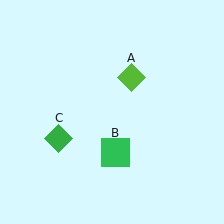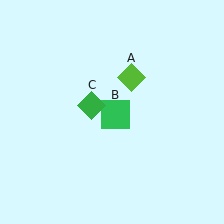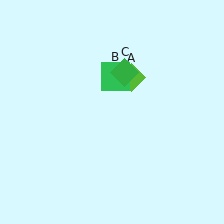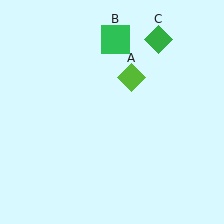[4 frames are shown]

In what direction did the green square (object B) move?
The green square (object B) moved up.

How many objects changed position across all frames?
2 objects changed position: green square (object B), green diamond (object C).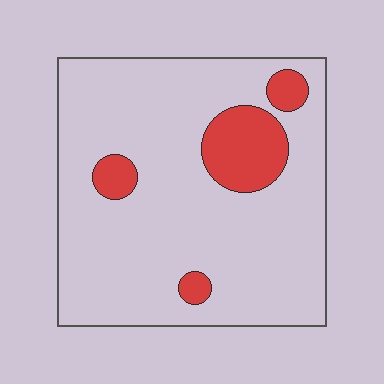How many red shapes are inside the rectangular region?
4.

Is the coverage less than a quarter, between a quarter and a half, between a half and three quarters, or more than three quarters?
Less than a quarter.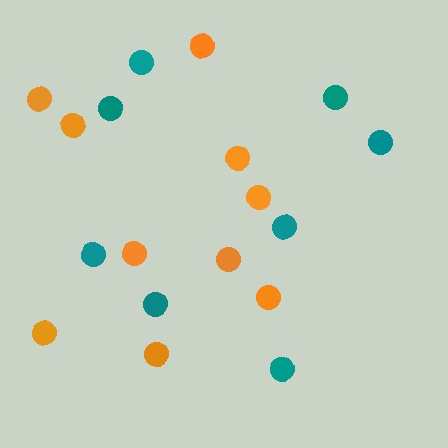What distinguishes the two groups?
There are 2 groups: one group of orange circles (10) and one group of teal circles (8).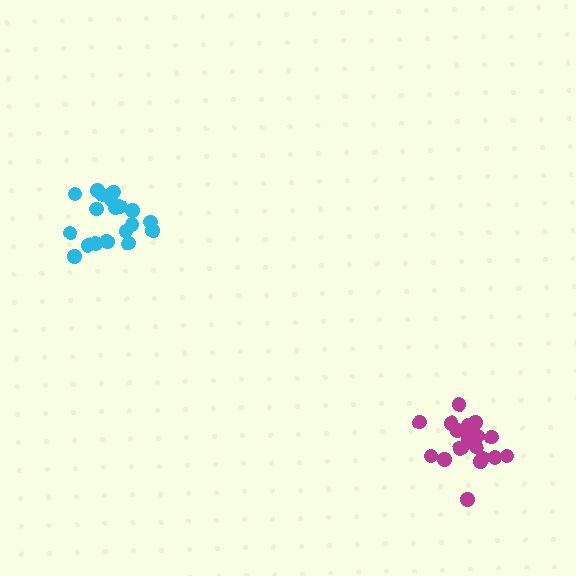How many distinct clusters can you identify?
There are 2 distinct clusters.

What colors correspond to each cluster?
The clusters are colored: cyan, magenta.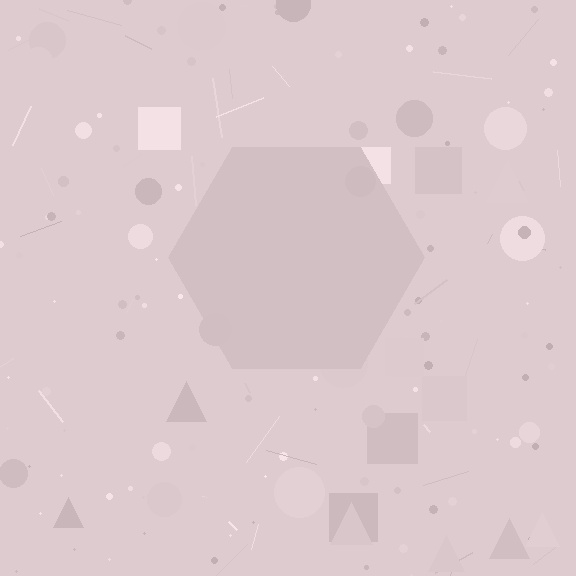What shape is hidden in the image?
A hexagon is hidden in the image.